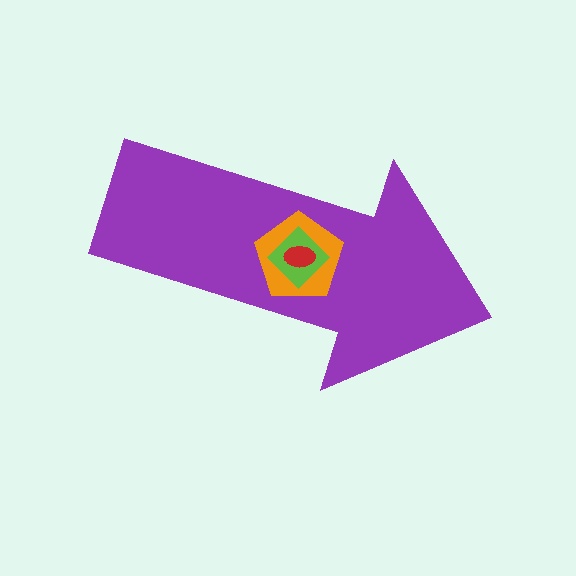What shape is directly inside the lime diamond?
The red ellipse.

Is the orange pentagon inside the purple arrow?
Yes.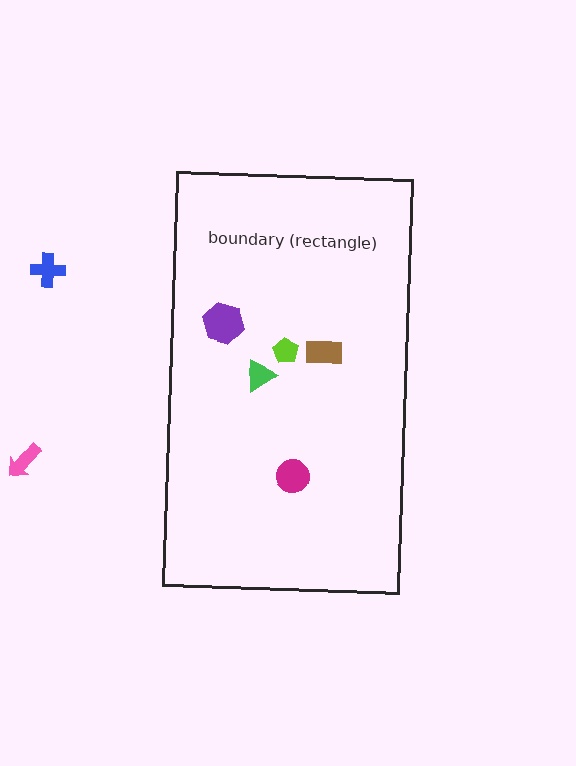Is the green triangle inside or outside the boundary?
Inside.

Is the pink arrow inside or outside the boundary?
Outside.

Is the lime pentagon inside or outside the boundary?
Inside.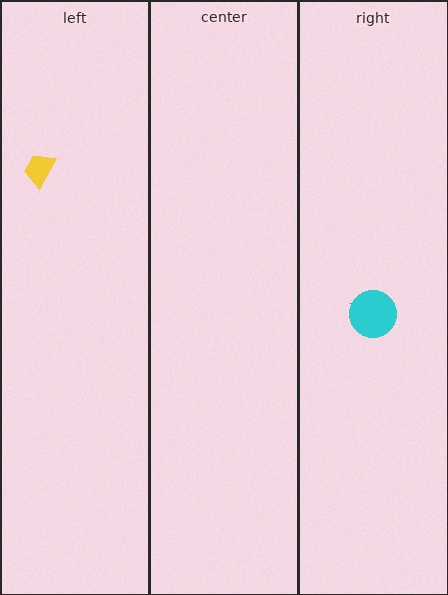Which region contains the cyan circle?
The right region.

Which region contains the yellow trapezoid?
The left region.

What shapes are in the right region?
The blue arrow, the cyan circle.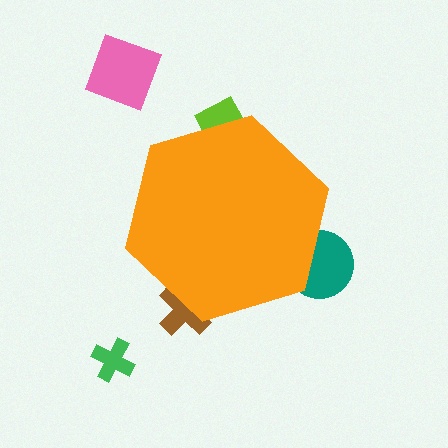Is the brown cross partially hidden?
Yes, the brown cross is partially hidden behind the orange hexagon.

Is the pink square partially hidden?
No, the pink square is fully visible.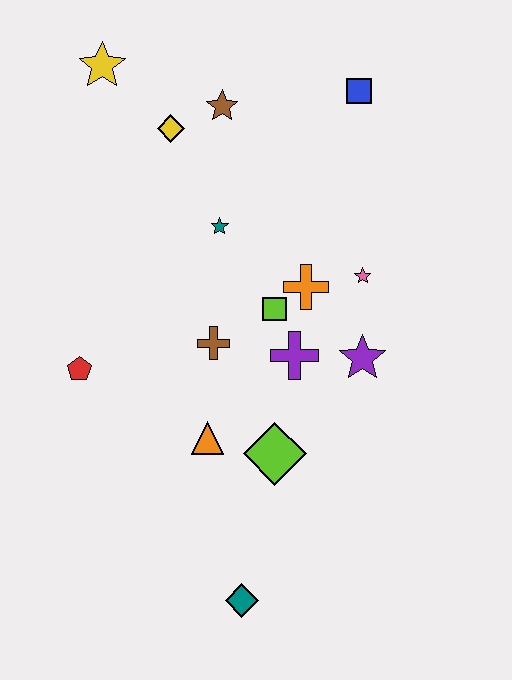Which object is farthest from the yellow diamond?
The teal diamond is farthest from the yellow diamond.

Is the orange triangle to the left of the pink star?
Yes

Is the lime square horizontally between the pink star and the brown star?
Yes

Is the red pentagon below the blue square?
Yes